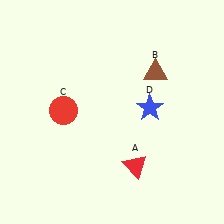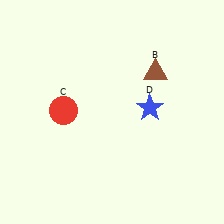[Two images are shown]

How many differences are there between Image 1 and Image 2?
There is 1 difference between the two images.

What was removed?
The red triangle (A) was removed in Image 2.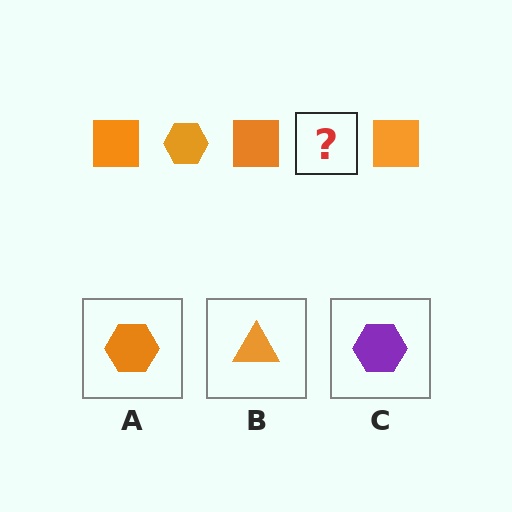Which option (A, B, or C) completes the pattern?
A.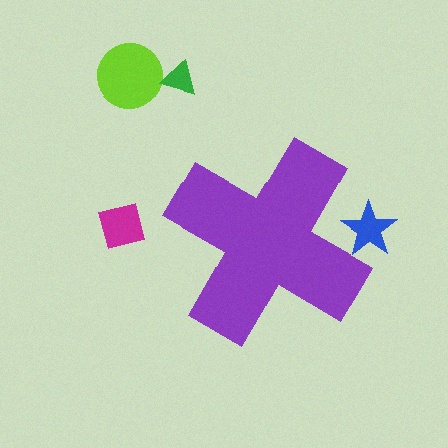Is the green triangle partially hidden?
No, the green triangle is fully visible.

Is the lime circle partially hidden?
No, the lime circle is fully visible.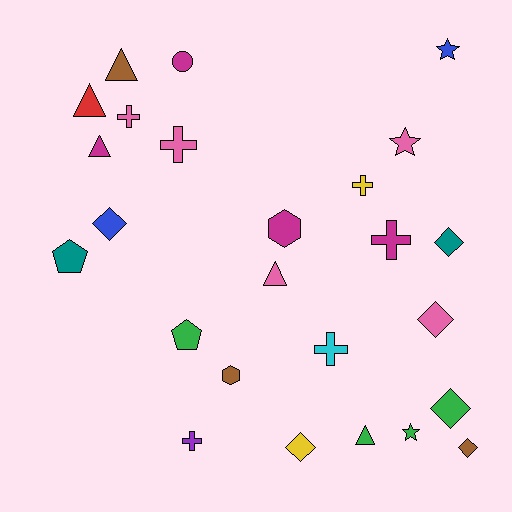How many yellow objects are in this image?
There are 2 yellow objects.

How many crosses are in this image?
There are 6 crosses.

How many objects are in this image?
There are 25 objects.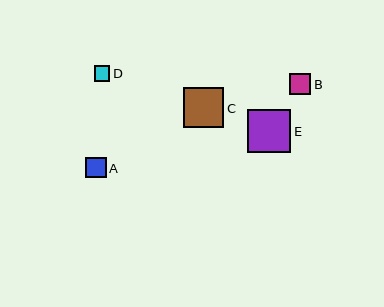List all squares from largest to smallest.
From largest to smallest: E, C, B, A, D.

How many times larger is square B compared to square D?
Square B is approximately 1.3 times the size of square D.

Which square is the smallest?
Square D is the smallest with a size of approximately 16 pixels.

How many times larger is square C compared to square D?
Square C is approximately 2.5 times the size of square D.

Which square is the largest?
Square E is the largest with a size of approximately 44 pixels.